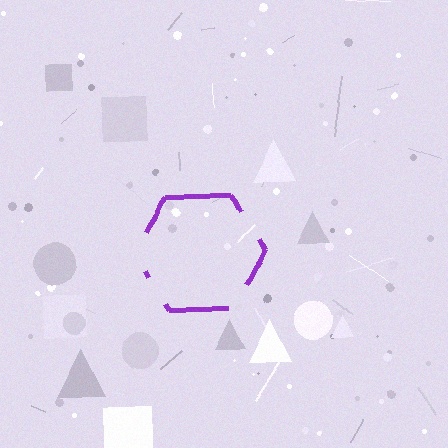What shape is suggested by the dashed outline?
The dashed outline suggests a hexagon.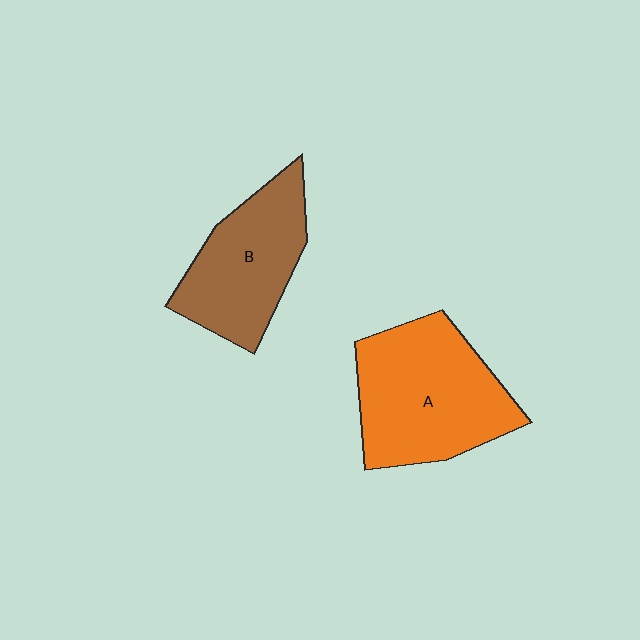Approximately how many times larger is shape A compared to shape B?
Approximately 1.3 times.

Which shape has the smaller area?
Shape B (brown).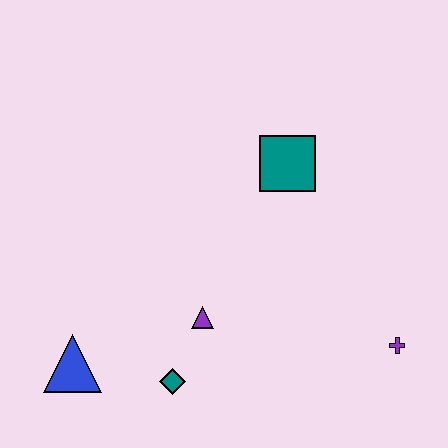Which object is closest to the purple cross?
The purple triangle is closest to the purple cross.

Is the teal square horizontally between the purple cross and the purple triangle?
Yes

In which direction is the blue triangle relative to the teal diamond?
The blue triangle is to the left of the teal diamond.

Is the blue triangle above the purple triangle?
No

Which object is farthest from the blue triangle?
The purple cross is farthest from the blue triangle.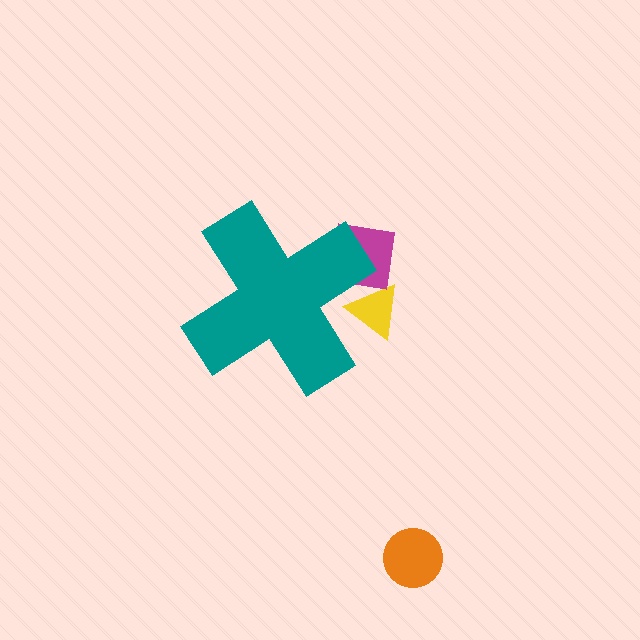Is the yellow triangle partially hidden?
Yes, the yellow triangle is partially hidden behind the teal cross.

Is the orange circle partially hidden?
No, the orange circle is fully visible.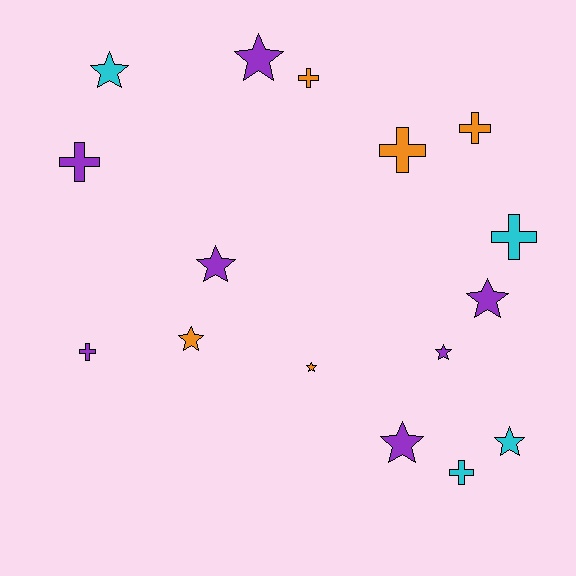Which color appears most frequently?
Purple, with 7 objects.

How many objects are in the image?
There are 16 objects.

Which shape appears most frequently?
Star, with 9 objects.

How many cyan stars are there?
There are 2 cyan stars.